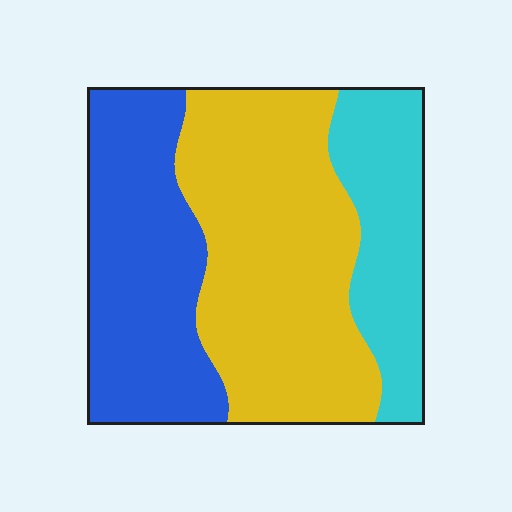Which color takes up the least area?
Cyan, at roughly 20%.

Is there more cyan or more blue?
Blue.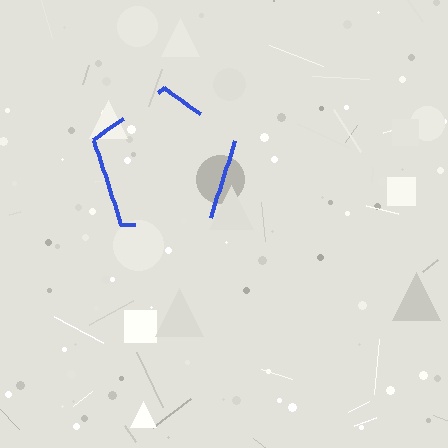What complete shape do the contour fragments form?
The contour fragments form a pentagon.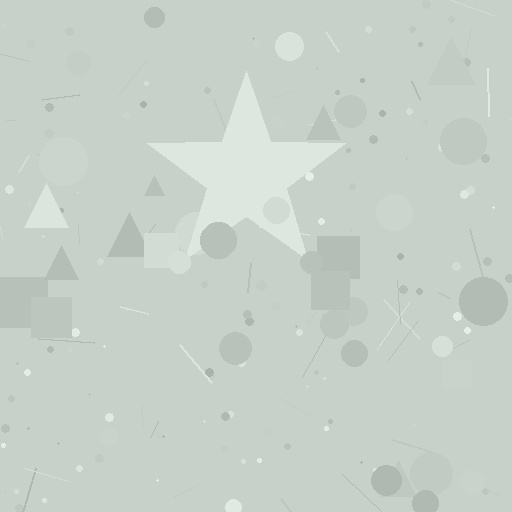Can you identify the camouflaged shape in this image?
The camouflaged shape is a star.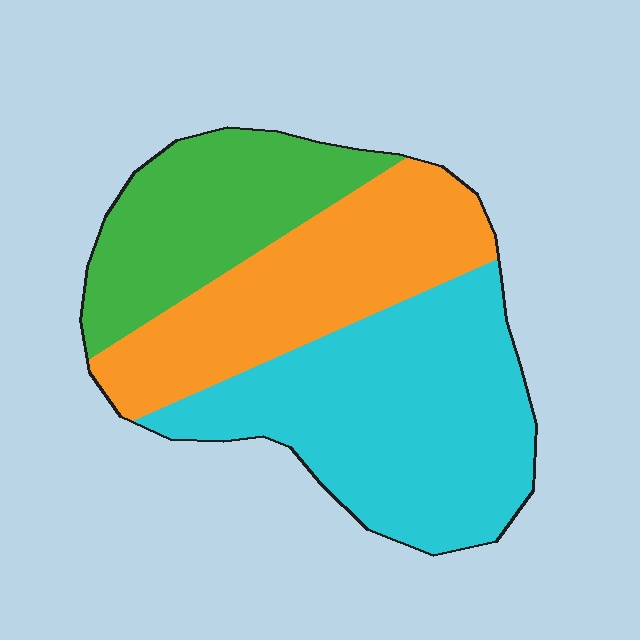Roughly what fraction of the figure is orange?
Orange takes up about one third (1/3) of the figure.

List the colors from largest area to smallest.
From largest to smallest: cyan, orange, green.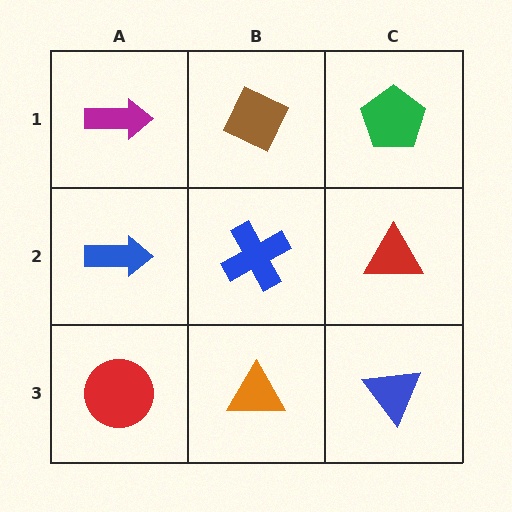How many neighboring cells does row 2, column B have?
4.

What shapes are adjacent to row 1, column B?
A blue cross (row 2, column B), a magenta arrow (row 1, column A), a green pentagon (row 1, column C).